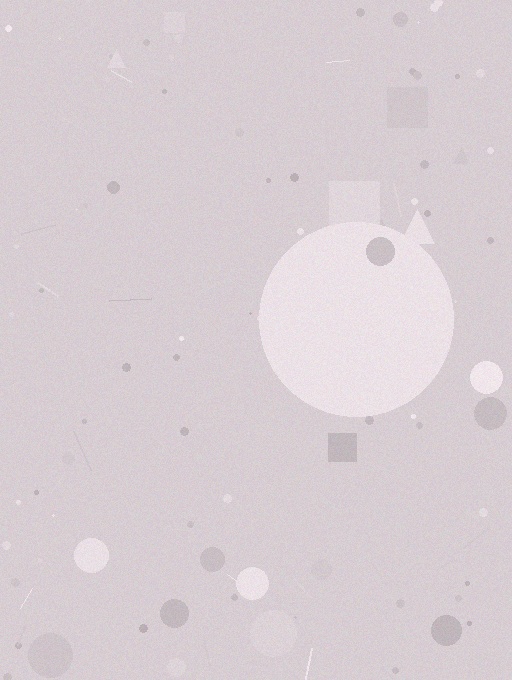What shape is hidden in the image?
A circle is hidden in the image.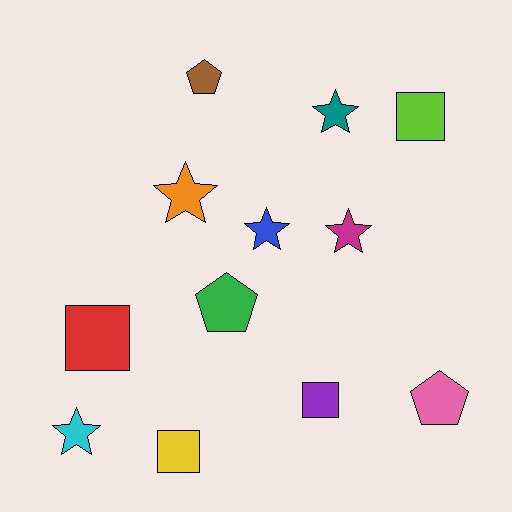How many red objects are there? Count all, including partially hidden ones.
There is 1 red object.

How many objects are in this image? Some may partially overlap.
There are 12 objects.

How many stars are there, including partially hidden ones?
There are 5 stars.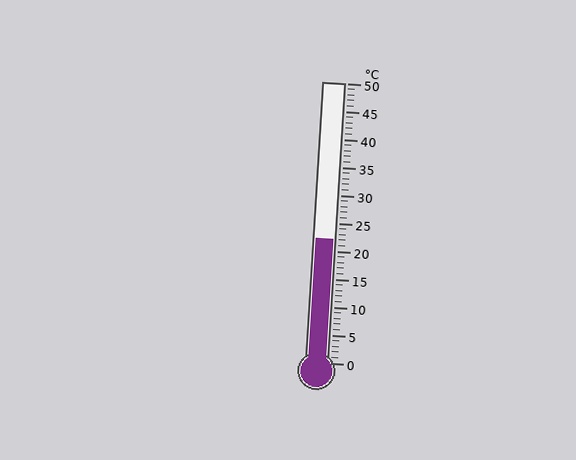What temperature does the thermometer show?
The thermometer shows approximately 22°C.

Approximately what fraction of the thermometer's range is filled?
The thermometer is filled to approximately 45% of its range.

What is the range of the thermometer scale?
The thermometer scale ranges from 0°C to 50°C.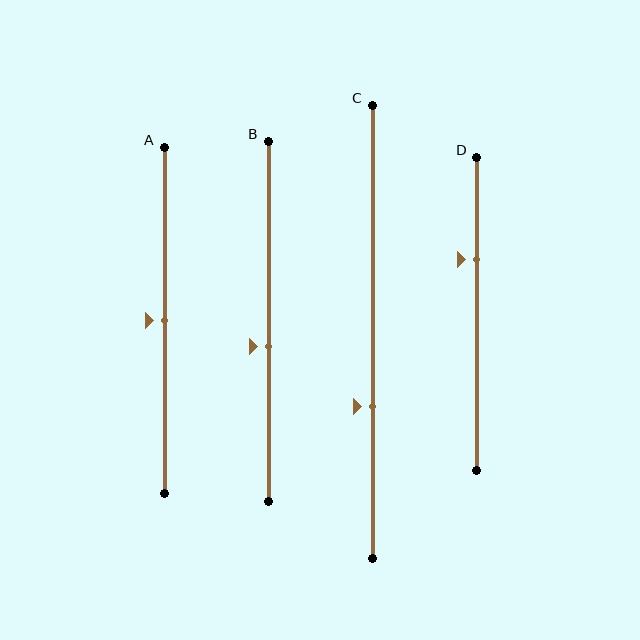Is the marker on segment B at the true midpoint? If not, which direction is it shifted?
No, the marker on segment B is shifted downward by about 7% of the segment length.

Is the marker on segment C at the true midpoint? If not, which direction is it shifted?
No, the marker on segment C is shifted downward by about 17% of the segment length.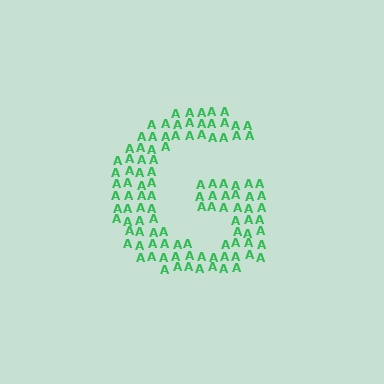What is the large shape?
The large shape is the letter G.